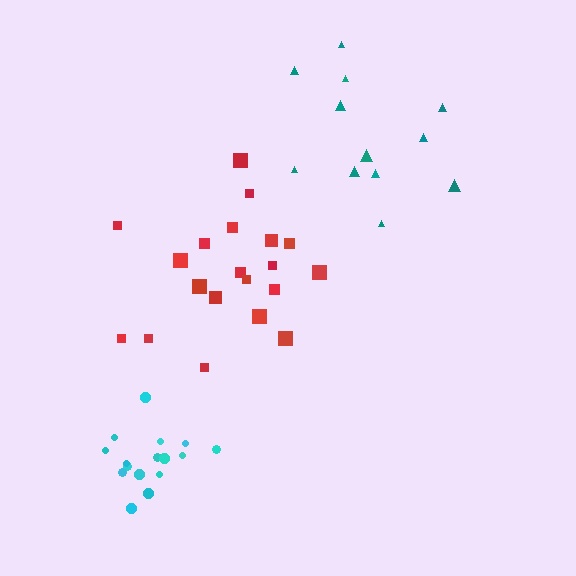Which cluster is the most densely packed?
Cyan.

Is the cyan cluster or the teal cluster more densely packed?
Cyan.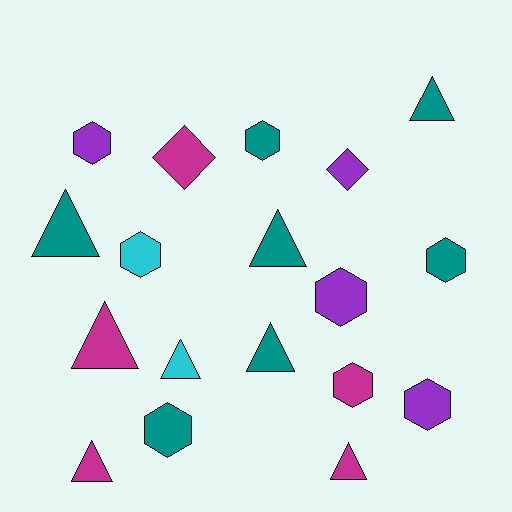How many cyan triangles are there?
There is 1 cyan triangle.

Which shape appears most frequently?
Triangle, with 8 objects.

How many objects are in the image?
There are 18 objects.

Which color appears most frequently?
Teal, with 7 objects.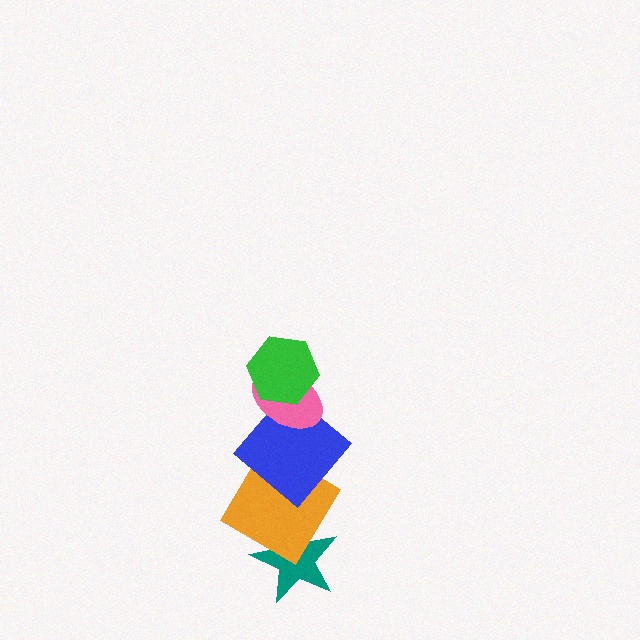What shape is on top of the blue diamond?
The pink ellipse is on top of the blue diamond.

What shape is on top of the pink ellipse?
The green hexagon is on top of the pink ellipse.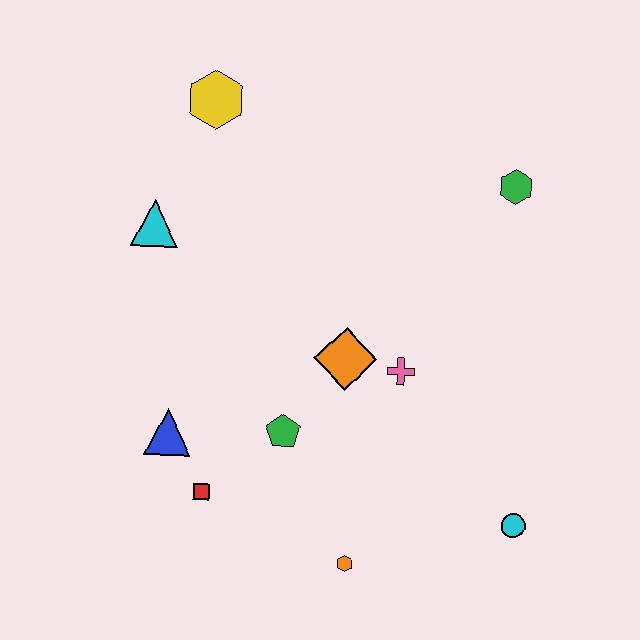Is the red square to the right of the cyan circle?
No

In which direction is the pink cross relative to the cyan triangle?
The pink cross is to the right of the cyan triangle.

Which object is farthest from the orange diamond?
The yellow hexagon is farthest from the orange diamond.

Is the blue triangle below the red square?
No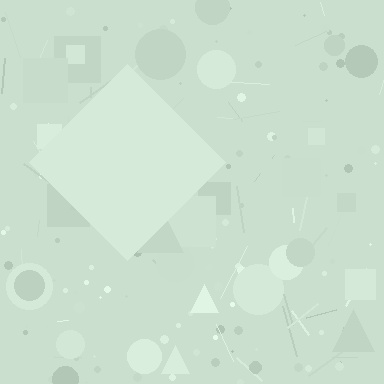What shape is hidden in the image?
A diamond is hidden in the image.